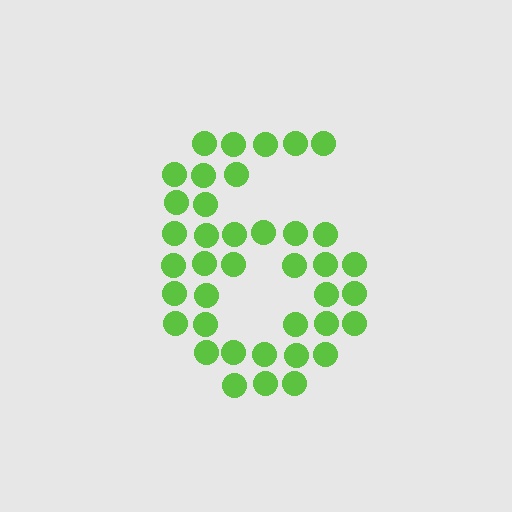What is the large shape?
The large shape is the digit 6.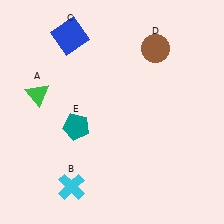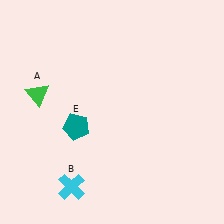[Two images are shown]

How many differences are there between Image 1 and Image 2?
There are 2 differences between the two images.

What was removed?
The blue square (C), the brown circle (D) were removed in Image 2.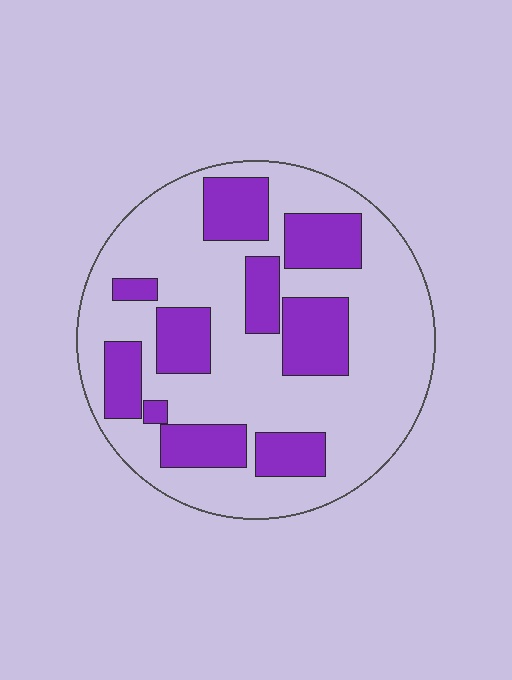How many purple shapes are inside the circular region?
10.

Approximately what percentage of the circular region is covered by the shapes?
Approximately 30%.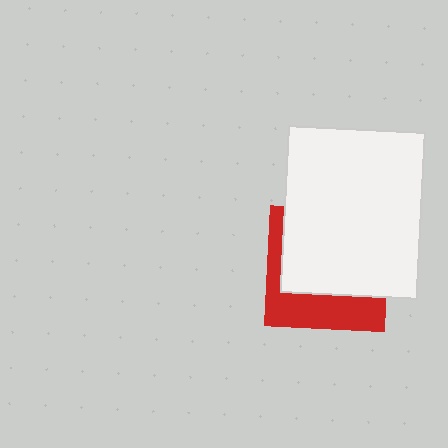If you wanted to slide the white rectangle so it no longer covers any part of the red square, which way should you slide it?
Slide it up — that is the most direct way to separate the two shapes.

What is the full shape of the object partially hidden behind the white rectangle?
The partially hidden object is a red square.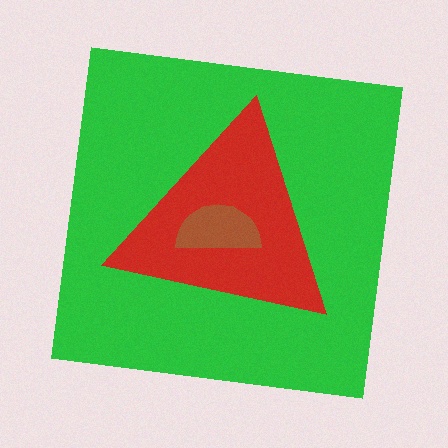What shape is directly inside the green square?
The red triangle.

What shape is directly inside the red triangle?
The brown semicircle.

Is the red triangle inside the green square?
Yes.